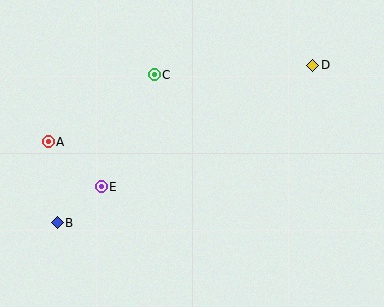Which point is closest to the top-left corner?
Point A is closest to the top-left corner.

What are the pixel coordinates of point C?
Point C is at (154, 75).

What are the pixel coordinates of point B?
Point B is at (57, 223).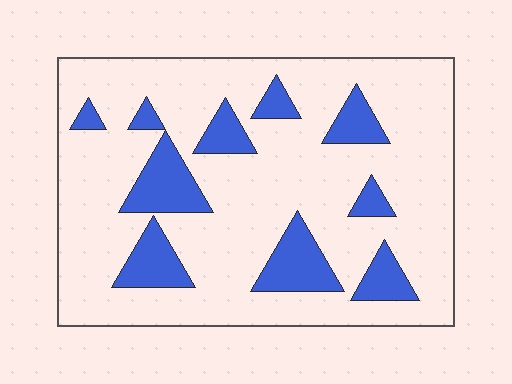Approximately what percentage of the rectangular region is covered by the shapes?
Approximately 20%.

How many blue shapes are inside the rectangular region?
10.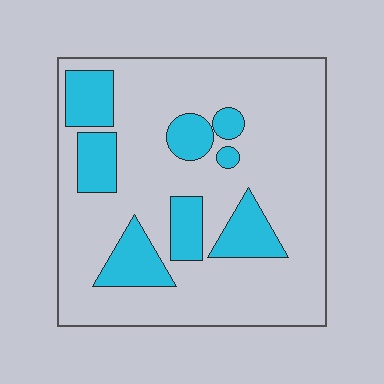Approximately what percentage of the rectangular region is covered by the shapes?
Approximately 25%.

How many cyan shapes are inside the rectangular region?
8.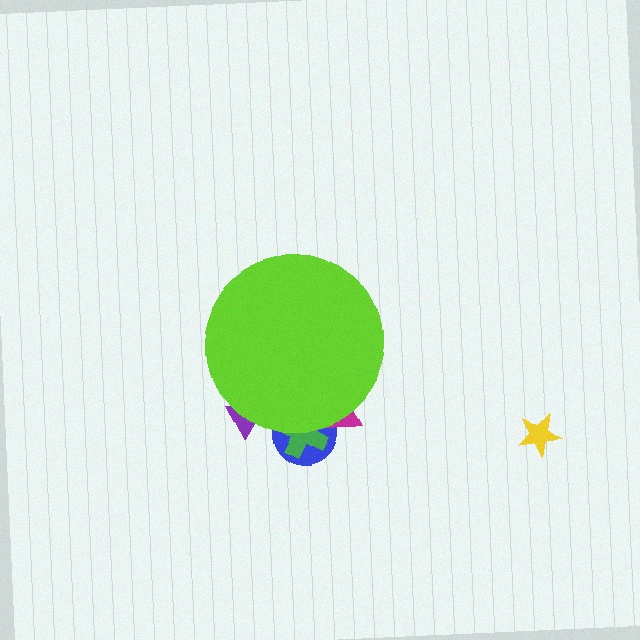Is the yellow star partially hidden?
No, the yellow star is fully visible.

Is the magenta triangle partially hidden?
Yes, the magenta triangle is partially hidden behind the lime circle.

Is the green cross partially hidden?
Yes, the green cross is partially hidden behind the lime circle.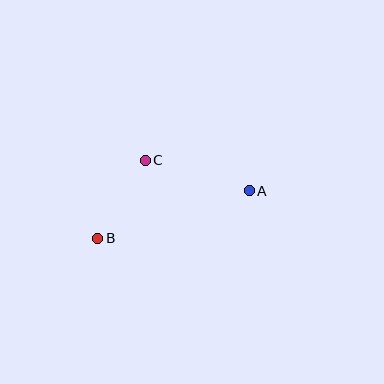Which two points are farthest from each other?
Points A and B are farthest from each other.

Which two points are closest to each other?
Points B and C are closest to each other.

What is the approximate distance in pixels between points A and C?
The distance between A and C is approximately 108 pixels.